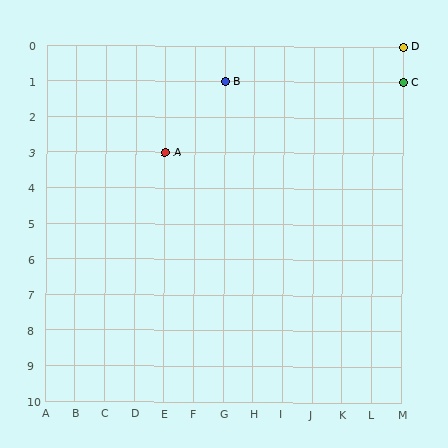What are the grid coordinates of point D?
Point D is at grid coordinates (M, 0).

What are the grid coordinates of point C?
Point C is at grid coordinates (M, 1).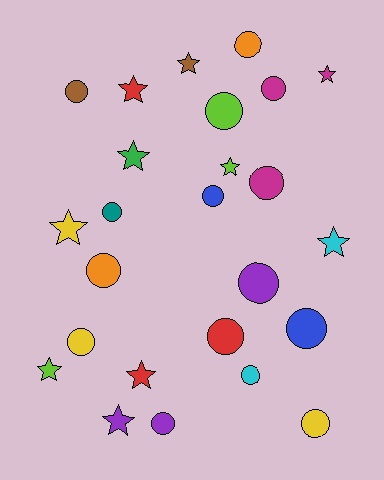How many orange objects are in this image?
There are 2 orange objects.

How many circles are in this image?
There are 15 circles.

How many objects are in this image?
There are 25 objects.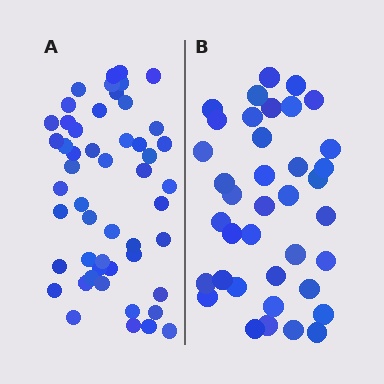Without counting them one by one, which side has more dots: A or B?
Region A (the left region) has more dots.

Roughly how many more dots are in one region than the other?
Region A has approximately 15 more dots than region B.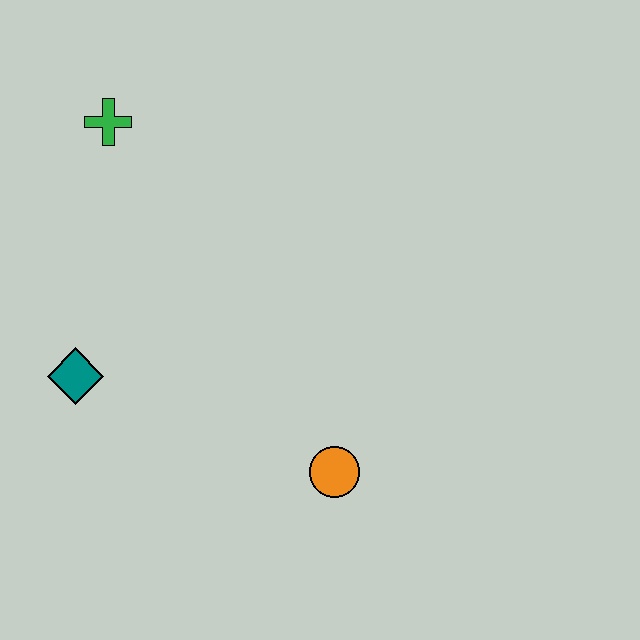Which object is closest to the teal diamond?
The green cross is closest to the teal diamond.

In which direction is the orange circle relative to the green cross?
The orange circle is below the green cross.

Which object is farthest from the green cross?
The orange circle is farthest from the green cross.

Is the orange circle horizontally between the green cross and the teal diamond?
No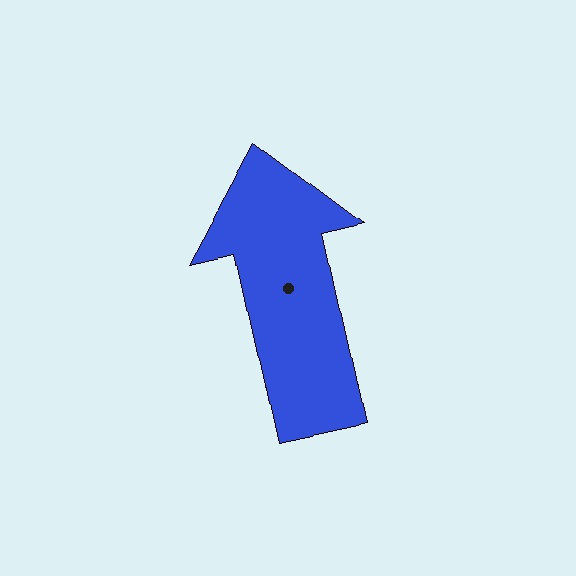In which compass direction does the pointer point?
North.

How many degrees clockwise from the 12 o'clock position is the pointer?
Approximately 347 degrees.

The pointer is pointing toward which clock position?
Roughly 12 o'clock.